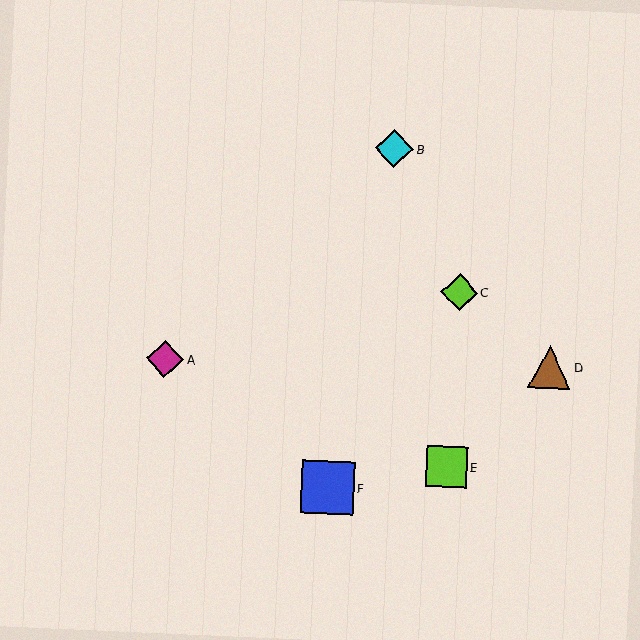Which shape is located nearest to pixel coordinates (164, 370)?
The magenta diamond (labeled A) at (165, 359) is nearest to that location.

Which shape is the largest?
The blue square (labeled F) is the largest.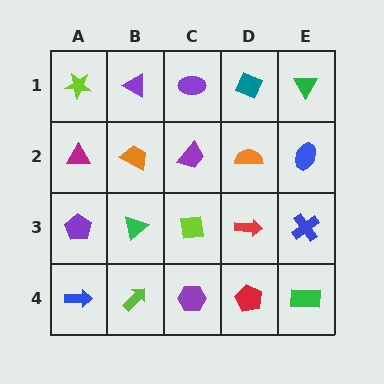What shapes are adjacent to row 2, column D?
A teal diamond (row 1, column D), a red arrow (row 3, column D), a purple trapezoid (row 2, column C), a blue ellipse (row 2, column E).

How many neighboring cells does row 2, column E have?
3.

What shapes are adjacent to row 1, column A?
A magenta triangle (row 2, column A), a purple triangle (row 1, column B).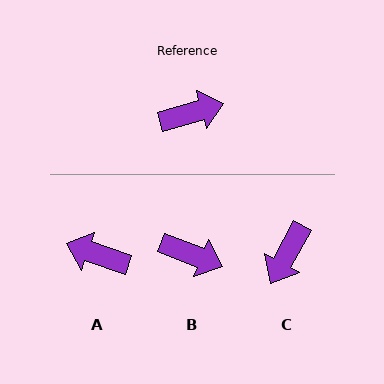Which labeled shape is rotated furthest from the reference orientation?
A, about 145 degrees away.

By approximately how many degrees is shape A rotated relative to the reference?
Approximately 145 degrees counter-clockwise.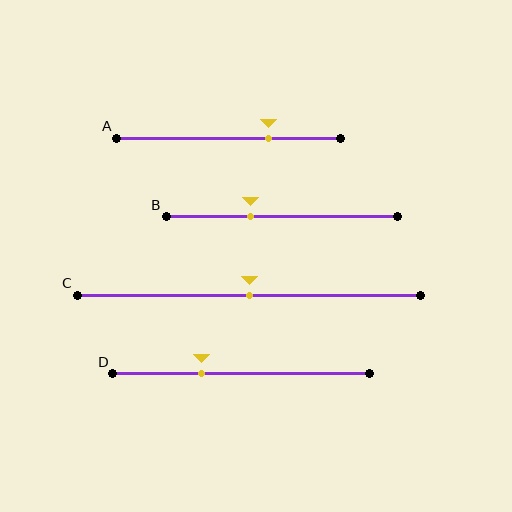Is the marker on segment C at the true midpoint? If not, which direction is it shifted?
Yes, the marker on segment C is at the true midpoint.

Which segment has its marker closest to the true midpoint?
Segment C has its marker closest to the true midpoint.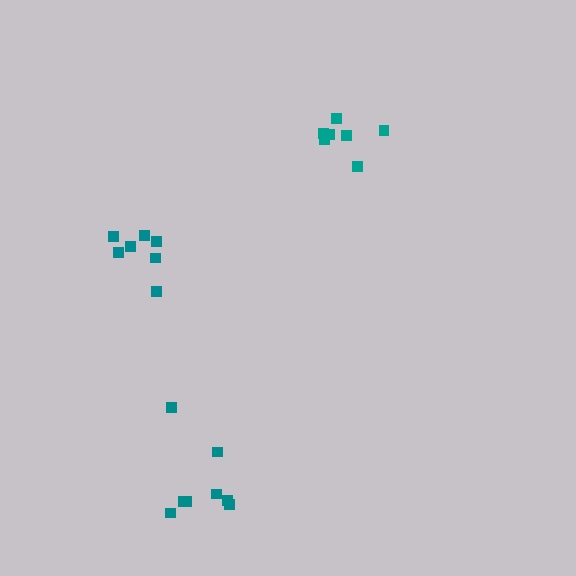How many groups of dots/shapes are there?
There are 3 groups.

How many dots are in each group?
Group 1: 7 dots, Group 2: 8 dots, Group 3: 7 dots (22 total).